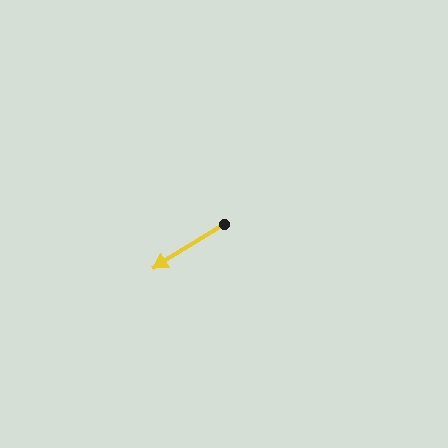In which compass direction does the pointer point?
Southwest.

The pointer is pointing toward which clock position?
Roughly 8 o'clock.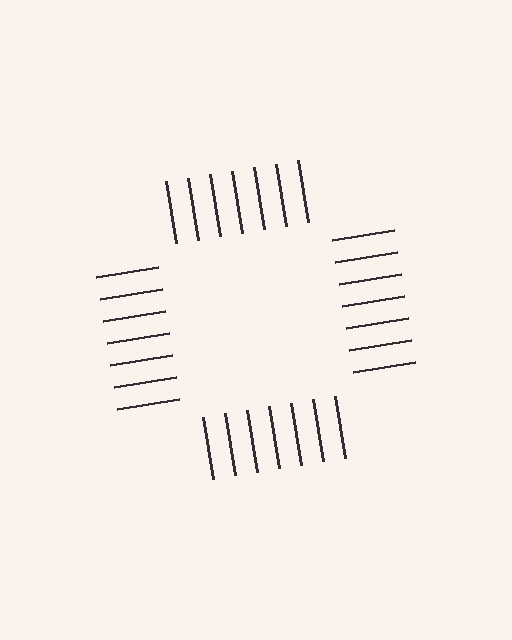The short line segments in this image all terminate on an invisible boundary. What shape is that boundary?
An illusory square — the line segments terminate on its edges but no continuous stroke is drawn.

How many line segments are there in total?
28 — 7 along each of the 4 edges.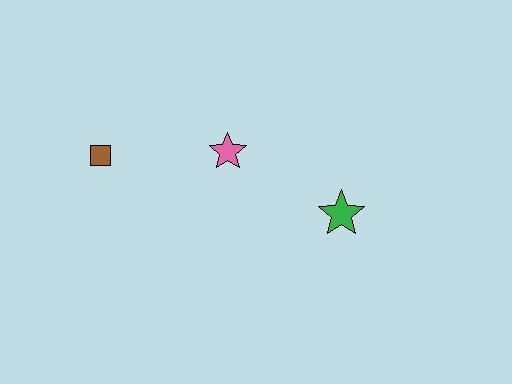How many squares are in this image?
There is 1 square.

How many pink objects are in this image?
There is 1 pink object.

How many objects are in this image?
There are 3 objects.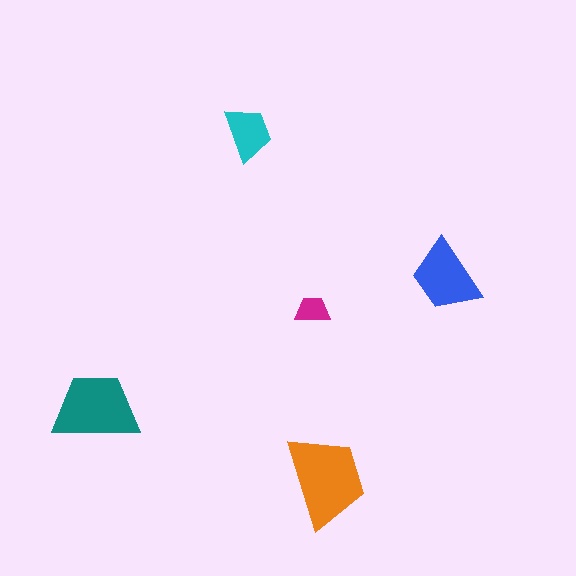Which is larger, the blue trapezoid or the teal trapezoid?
The teal one.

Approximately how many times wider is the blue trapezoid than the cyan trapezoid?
About 1.5 times wider.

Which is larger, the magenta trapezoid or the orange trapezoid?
The orange one.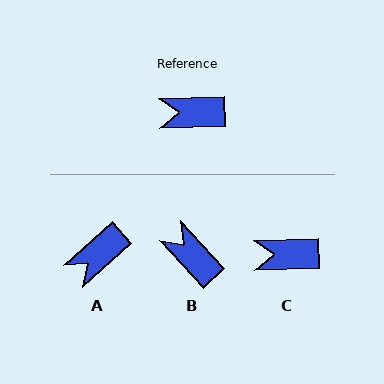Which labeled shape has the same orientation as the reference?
C.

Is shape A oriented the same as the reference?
No, it is off by about 40 degrees.